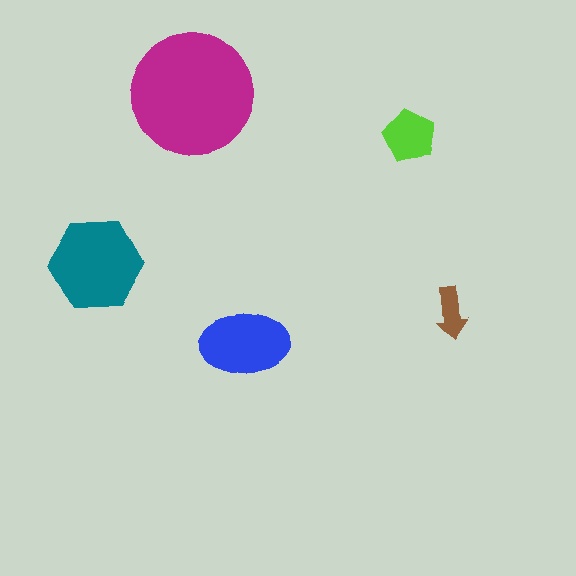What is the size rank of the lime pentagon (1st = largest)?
4th.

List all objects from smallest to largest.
The brown arrow, the lime pentagon, the blue ellipse, the teal hexagon, the magenta circle.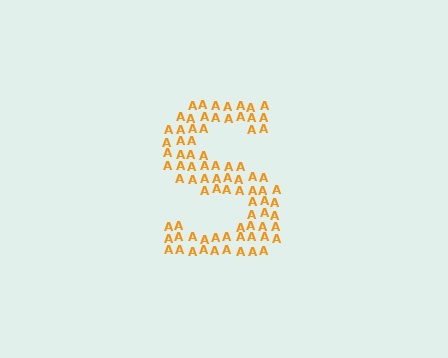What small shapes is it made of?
It is made of small letter A's.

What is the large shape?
The large shape is the letter S.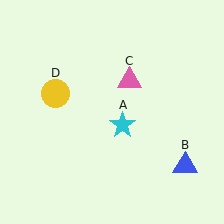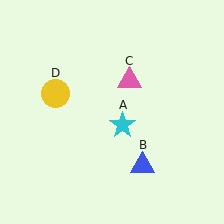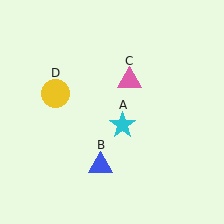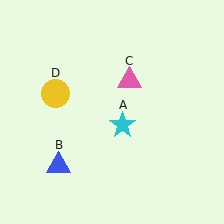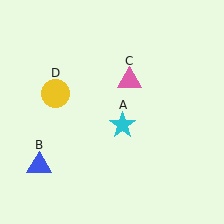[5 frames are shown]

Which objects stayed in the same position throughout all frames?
Cyan star (object A) and pink triangle (object C) and yellow circle (object D) remained stationary.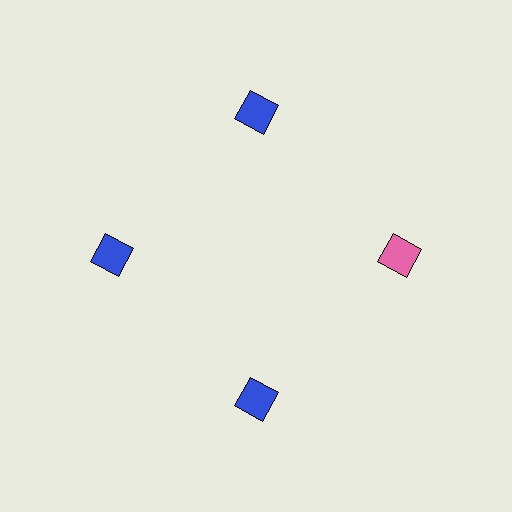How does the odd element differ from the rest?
It has a different color: pink instead of blue.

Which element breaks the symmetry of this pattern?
The pink diamond at roughly the 3 o'clock position breaks the symmetry. All other shapes are blue diamonds.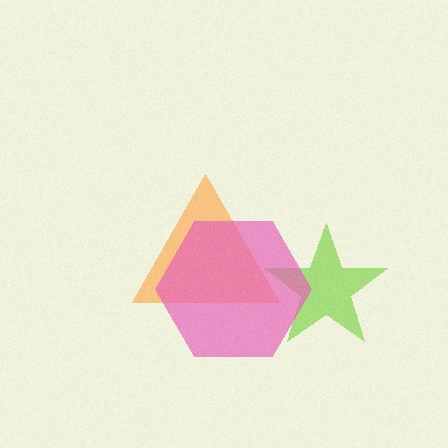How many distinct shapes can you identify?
There are 3 distinct shapes: a lime star, an orange triangle, a pink hexagon.